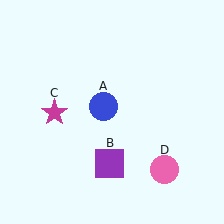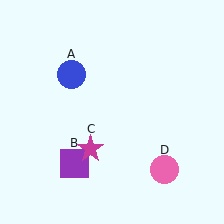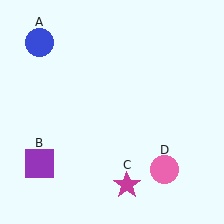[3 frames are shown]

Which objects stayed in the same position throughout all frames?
Pink circle (object D) remained stationary.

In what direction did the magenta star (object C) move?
The magenta star (object C) moved down and to the right.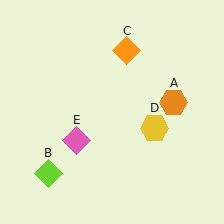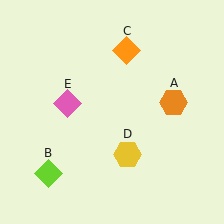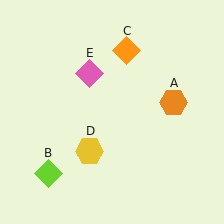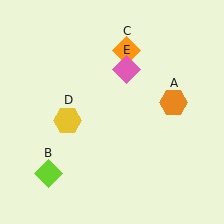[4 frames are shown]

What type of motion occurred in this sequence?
The yellow hexagon (object D), pink diamond (object E) rotated clockwise around the center of the scene.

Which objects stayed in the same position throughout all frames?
Orange hexagon (object A) and lime diamond (object B) and orange diamond (object C) remained stationary.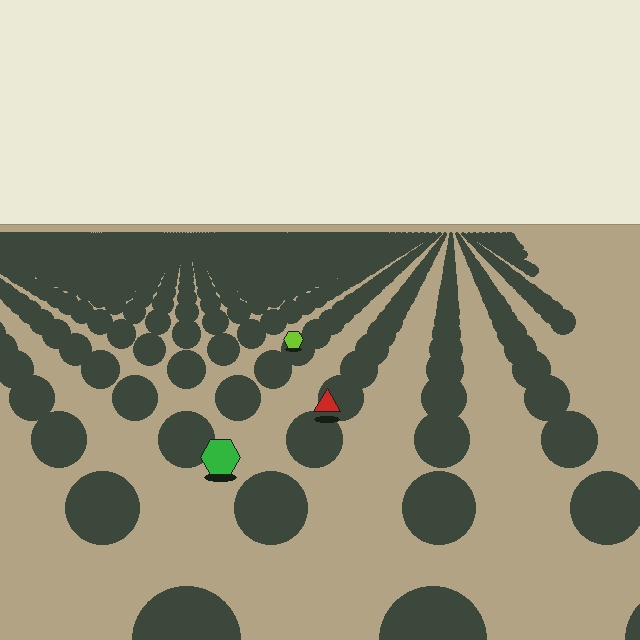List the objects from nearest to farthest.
From nearest to farthest: the green hexagon, the red triangle, the lime hexagon.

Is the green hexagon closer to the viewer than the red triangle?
Yes. The green hexagon is closer — you can tell from the texture gradient: the ground texture is coarser near it.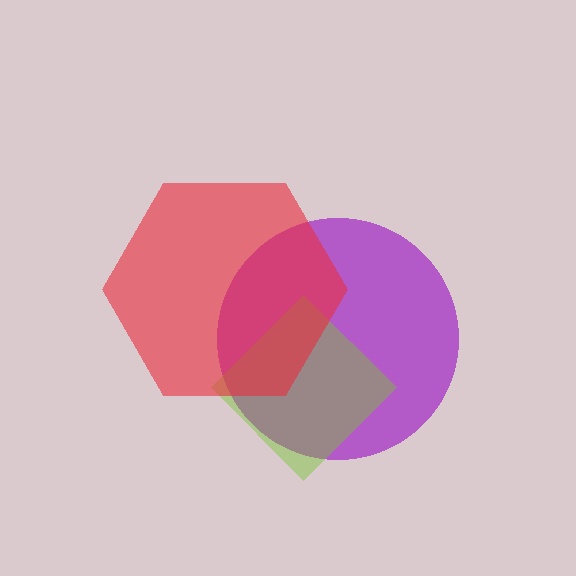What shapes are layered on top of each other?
The layered shapes are: a purple circle, a lime diamond, a red hexagon.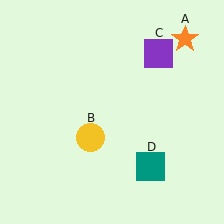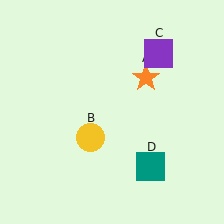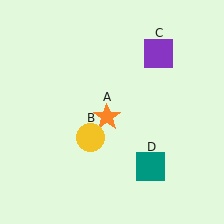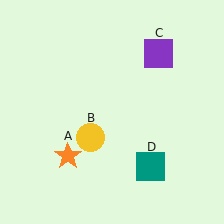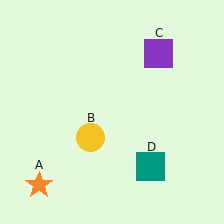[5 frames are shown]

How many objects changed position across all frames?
1 object changed position: orange star (object A).